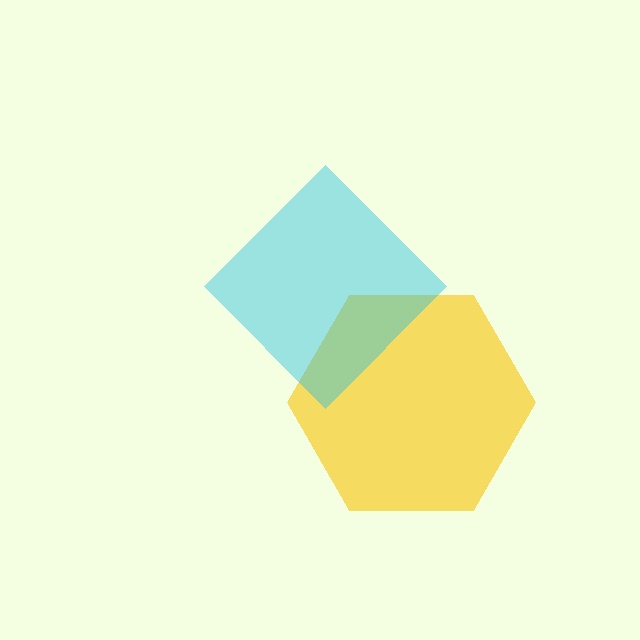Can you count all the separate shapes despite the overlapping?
Yes, there are 2 separate shapes.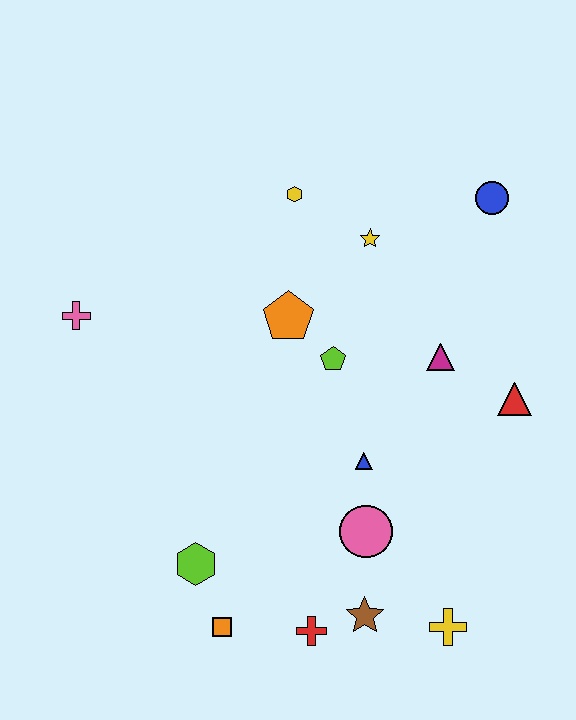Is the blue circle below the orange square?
No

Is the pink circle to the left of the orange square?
No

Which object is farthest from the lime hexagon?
The blue circle is farthest from the lime hexagon.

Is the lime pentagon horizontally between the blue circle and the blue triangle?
No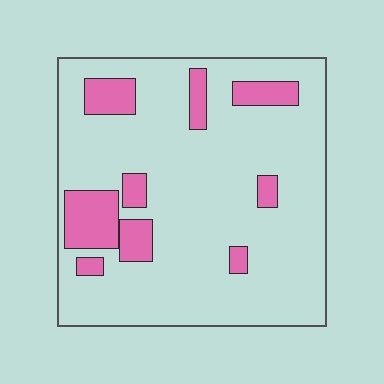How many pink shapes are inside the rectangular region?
9.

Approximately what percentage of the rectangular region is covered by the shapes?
Approximately 15%.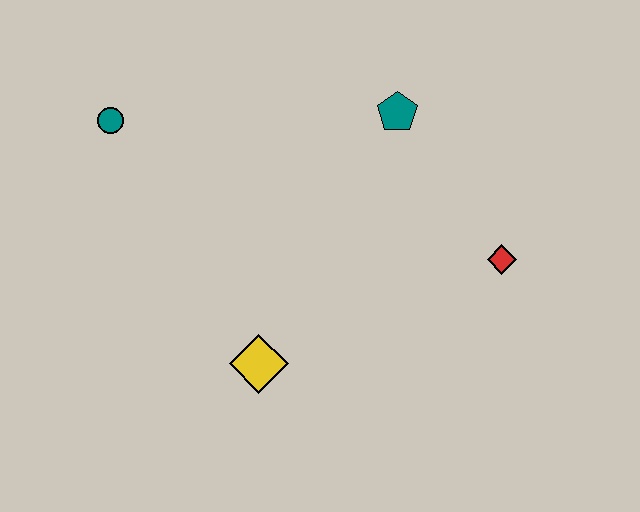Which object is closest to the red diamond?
The teal pentagon is closest to the red diamond.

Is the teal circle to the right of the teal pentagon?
No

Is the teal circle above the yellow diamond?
Yes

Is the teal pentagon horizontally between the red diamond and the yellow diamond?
Yes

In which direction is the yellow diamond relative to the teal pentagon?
The yellow diamond is below the teal pentagon.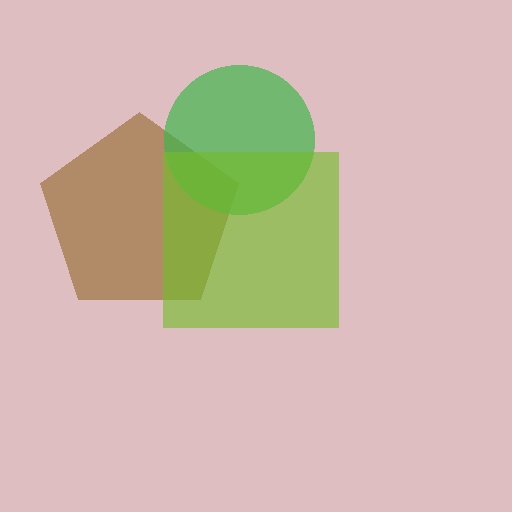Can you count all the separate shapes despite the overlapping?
Yes, there are 3 separate shapes.